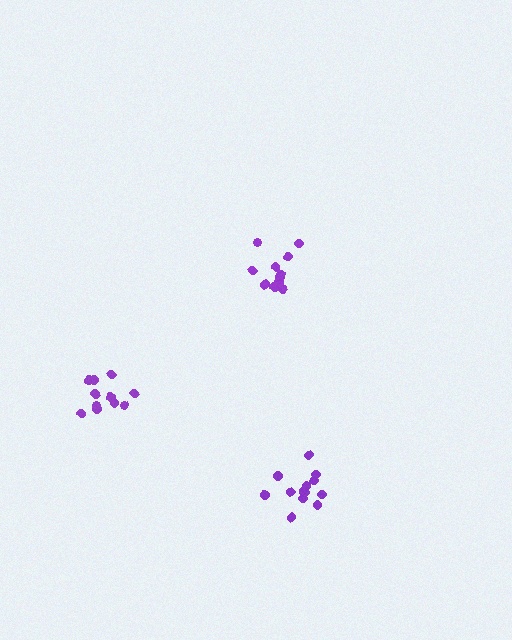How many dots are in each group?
Group 1: 13 dots, Group 2: 11 dots, Group 3: 11 dots (35 total).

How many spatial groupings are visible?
There are 3 spatial groupings.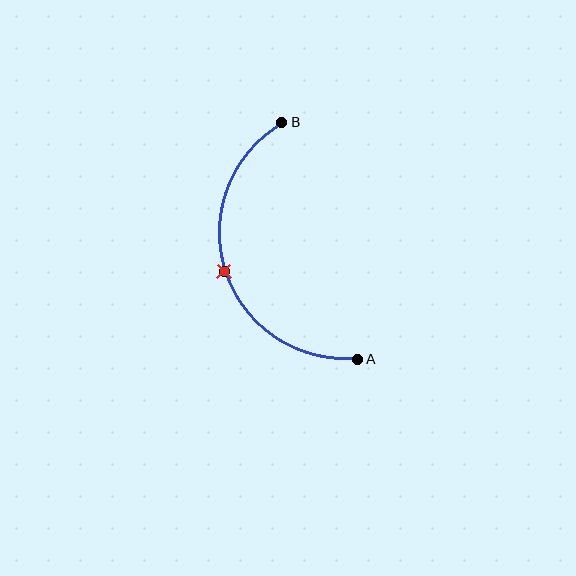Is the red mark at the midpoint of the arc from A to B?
Yes. The red mark lies on the arc at equal arc-length from both A and B — it is the arc midpoint.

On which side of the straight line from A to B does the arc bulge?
The arc bulges to the left of the straight line connecting A and B.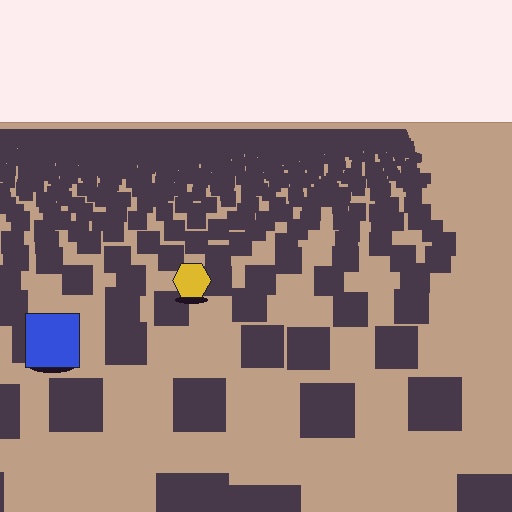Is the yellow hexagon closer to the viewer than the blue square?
No. The blue square is closer — you can tell from the texture gradient: the ground texture is coarser near it.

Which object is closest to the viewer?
The blue square is closest. The texture marks near it are larger and more spread out.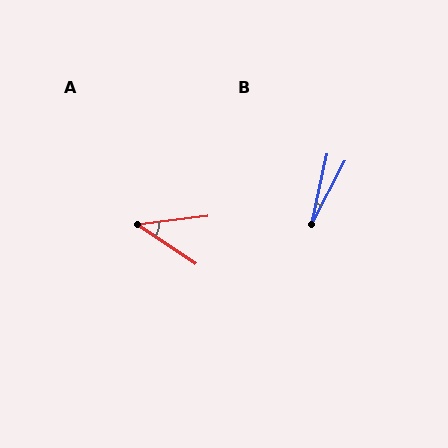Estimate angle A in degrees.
Approximately 41 degrees.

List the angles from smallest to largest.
B (16°), A (41°).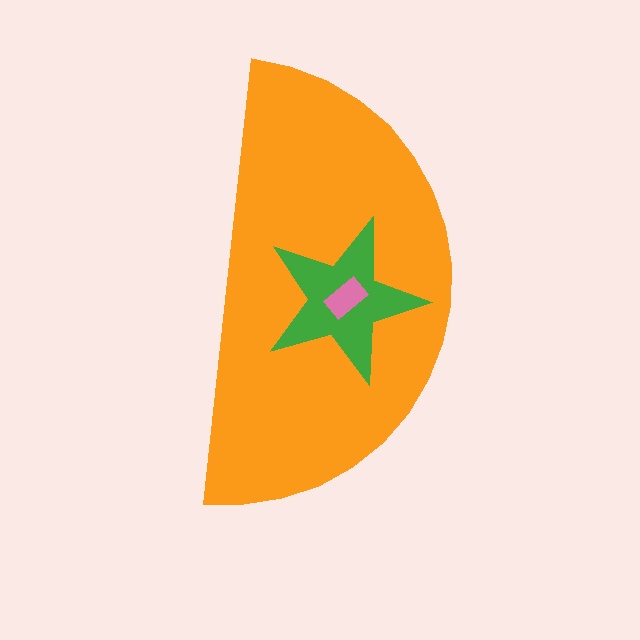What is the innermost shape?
The pink rectangle.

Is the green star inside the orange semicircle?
Yes.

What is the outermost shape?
The orange semicircle.